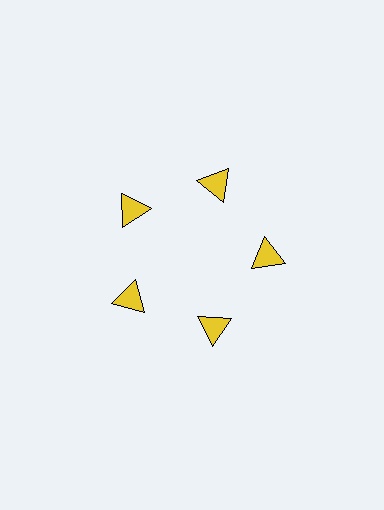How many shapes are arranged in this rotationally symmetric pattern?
There are 5 shapes, arranged in 5 groups of 1.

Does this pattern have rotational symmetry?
Yes, this pattern has 5-fold rotational symmetry. It looks the same after rotating 72 degrees around the center.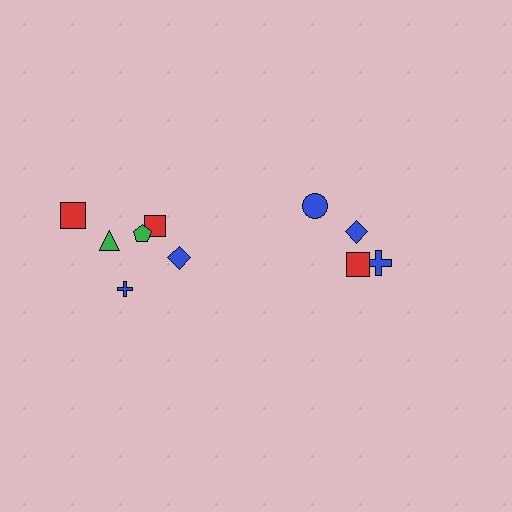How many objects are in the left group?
There are 6 objects.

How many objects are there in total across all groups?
There are 10 objects.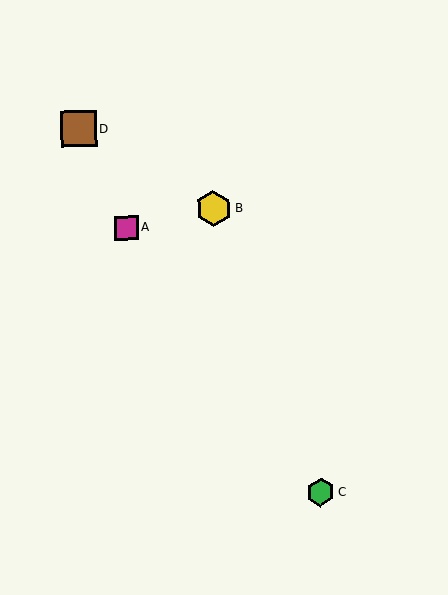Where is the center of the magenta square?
The center of the magenta square is at (126, 228).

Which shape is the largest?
The yellow hexagon (labeled B) is the largest.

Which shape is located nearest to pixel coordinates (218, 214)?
The yellow hexagon (labeled B) at (213, 208) is nearest to that location.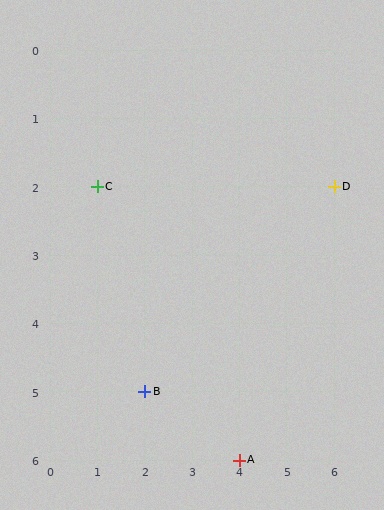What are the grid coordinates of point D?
Point D is at grid coordinates (6, 2).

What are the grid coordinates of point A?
Point A is at grid coordinates (4, 6).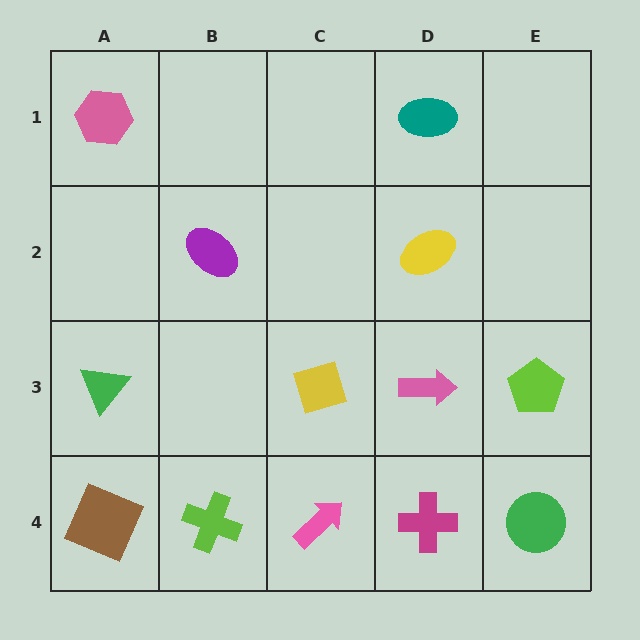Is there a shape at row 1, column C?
No, that cell is empty.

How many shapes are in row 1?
2 shapes.